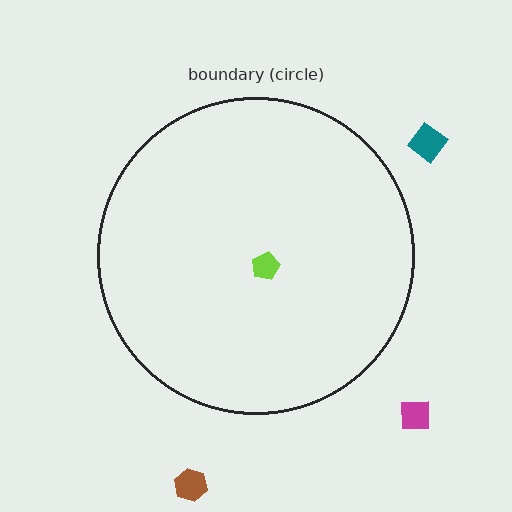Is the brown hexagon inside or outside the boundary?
Outside.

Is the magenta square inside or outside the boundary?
Outside.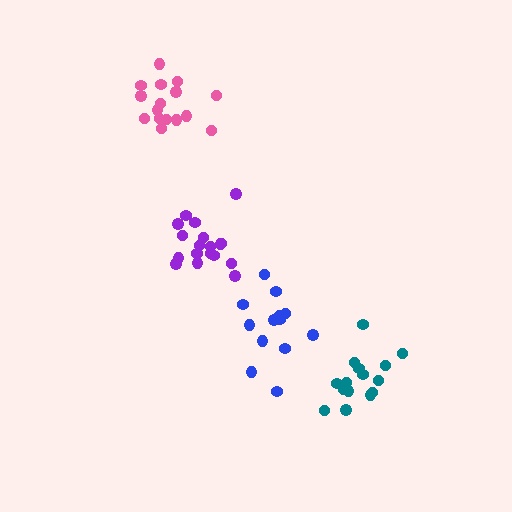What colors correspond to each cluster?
The clusters are colored: purple, pink, teal, blue.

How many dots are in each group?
Group 1: 18 dots, Group 2: 16 dots, Group 3: 15 dots, Group 4: 13 dots (62 total).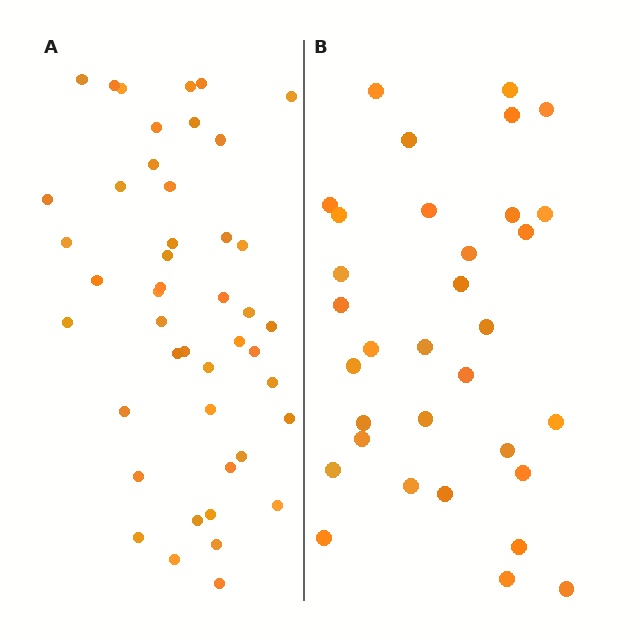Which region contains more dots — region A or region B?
Region A (the left region) has more dots.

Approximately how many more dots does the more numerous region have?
Region A has roughly 12 or so more dots than region B.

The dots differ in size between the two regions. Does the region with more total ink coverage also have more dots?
No. Region B has more total ink coverage because its dots are larger, but region A actually contains more individual dots. Total area can be misleading — the number of items is what matters here.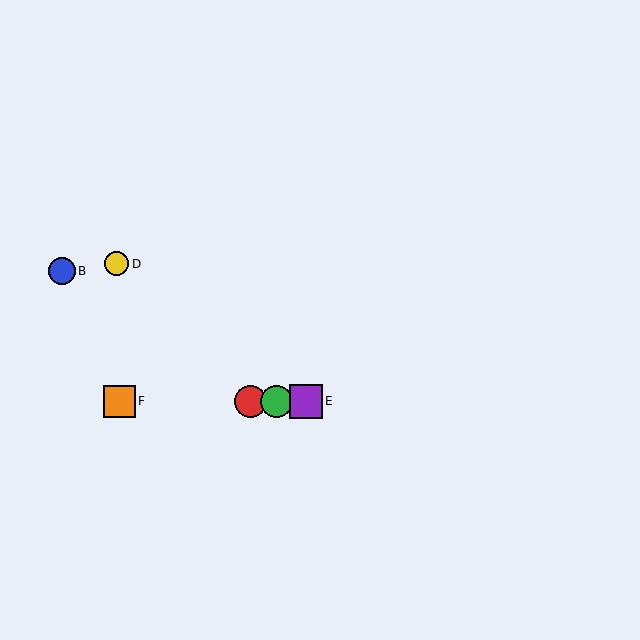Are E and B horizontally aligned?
No, E is at y≈401 and B is at y≈271.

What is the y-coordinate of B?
Object B is at y≈271.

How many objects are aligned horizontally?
4 objects (A, C, E, F) are aligned horizontally.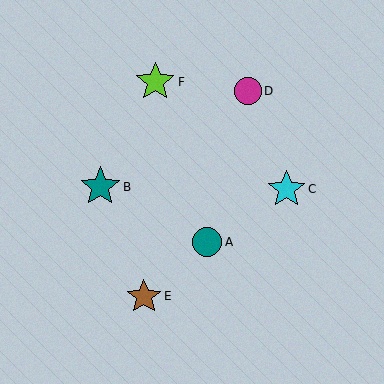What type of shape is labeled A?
Shape A is a teal circle.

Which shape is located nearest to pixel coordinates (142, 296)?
The brown star (labeled E) at (144, 296) is nearest to that location.